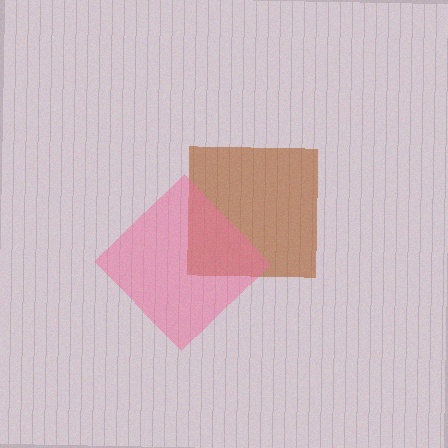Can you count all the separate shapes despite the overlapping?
Yes, there are 2 separate shapes.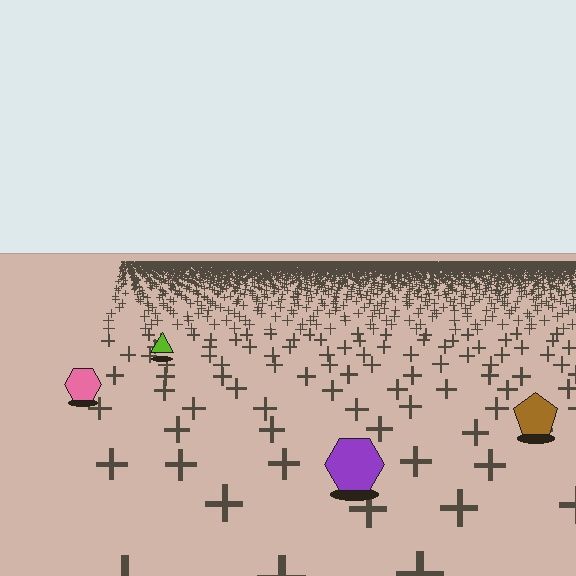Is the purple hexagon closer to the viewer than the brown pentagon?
Yes. The purple hexagon is closer — you can tell from the texture gradient: the ground texture is coarser near it.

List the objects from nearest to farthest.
From nearest to farthest: the purple hexagon, the brown pentagon, the pink hexagon, the lime triangle.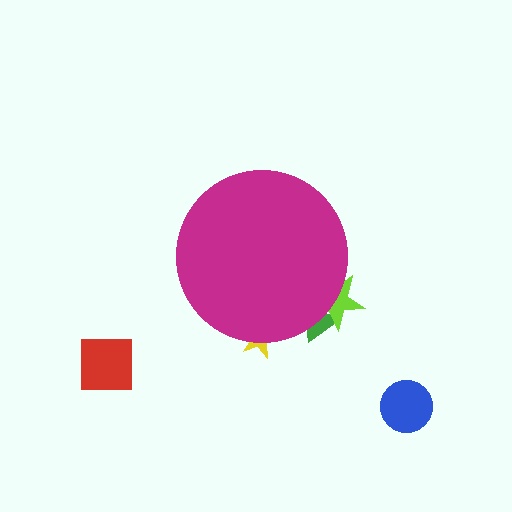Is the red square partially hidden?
No, the red square is fully visible.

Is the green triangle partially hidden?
Yes, the green triangle is partially hidden behind the magenta circle.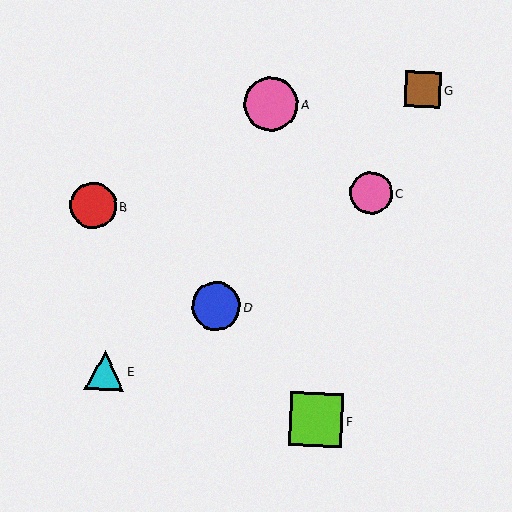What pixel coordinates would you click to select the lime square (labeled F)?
Click at (316, 420) to select the lime square F.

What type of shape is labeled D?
Shape D is a blue circle.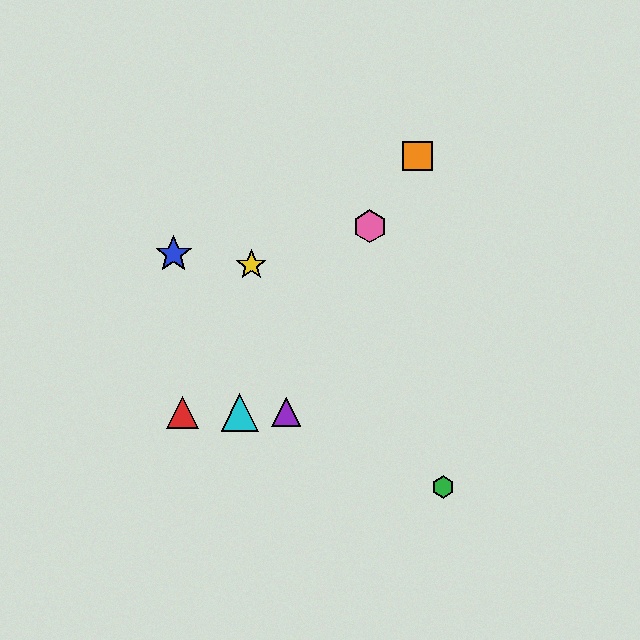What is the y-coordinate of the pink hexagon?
The pink hexagon is at y≈226.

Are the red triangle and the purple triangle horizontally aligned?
Yes, both are at y≈412.